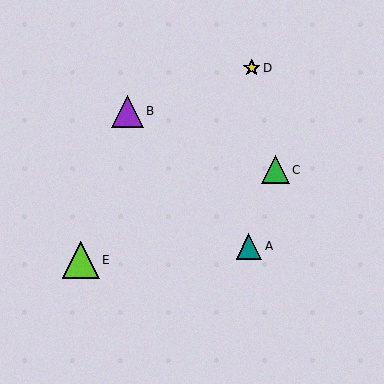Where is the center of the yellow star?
The center of the yellow star is at (252, 68).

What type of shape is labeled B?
Shape B is a purple triangle.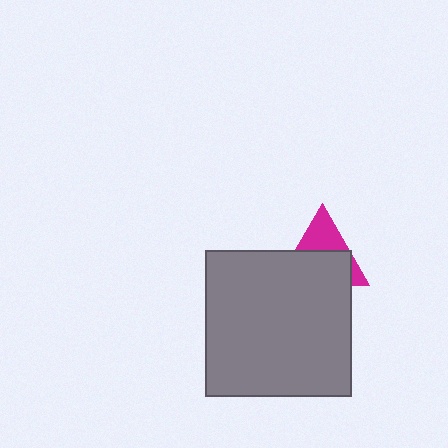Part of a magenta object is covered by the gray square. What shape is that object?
It is a triangle.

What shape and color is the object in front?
The object in front is a gray square.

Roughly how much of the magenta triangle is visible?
A small part of it is visible (roughly 39%).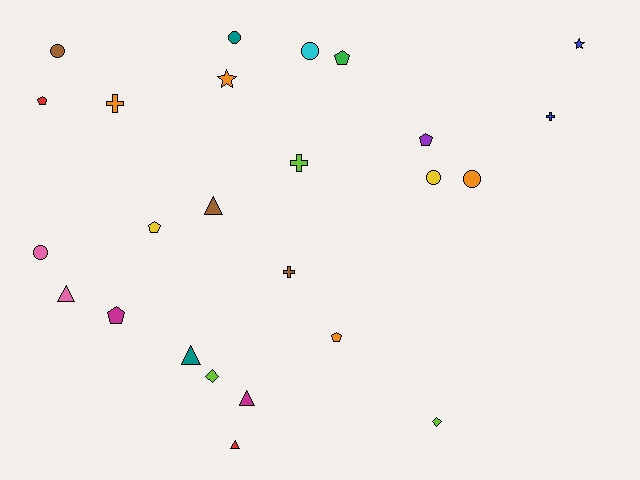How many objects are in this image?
There are 25 objects.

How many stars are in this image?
There are 2 stars.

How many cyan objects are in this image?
There is 1 cyan object.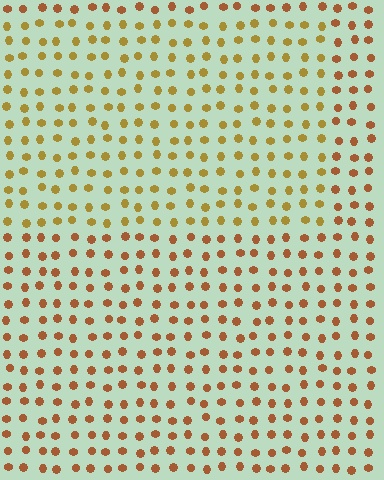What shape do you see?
I see a rectangle.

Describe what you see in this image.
The image is filled with small brown elements in a uniform arrangement. A rectangle-shaped region is visible where the elements are tinted to a slightly different hue, forming a subtle color boundary.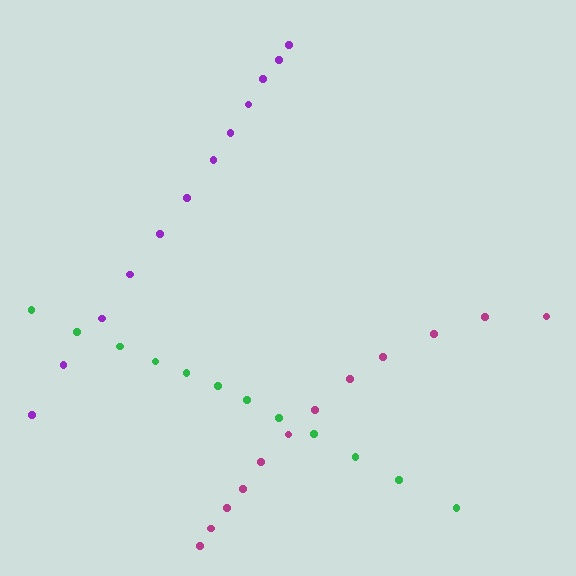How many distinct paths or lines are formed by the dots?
There are 3 distinct paths.